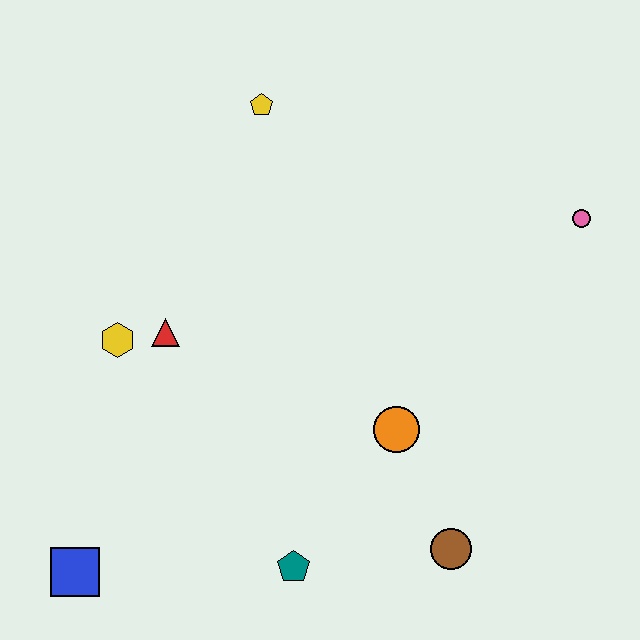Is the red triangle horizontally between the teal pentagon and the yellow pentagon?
No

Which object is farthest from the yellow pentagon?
The blue square is farthest from the yellow pentagon.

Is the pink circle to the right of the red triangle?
Yes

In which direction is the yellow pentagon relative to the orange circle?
The yellow pentagon is above the orange circle.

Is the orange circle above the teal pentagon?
Yes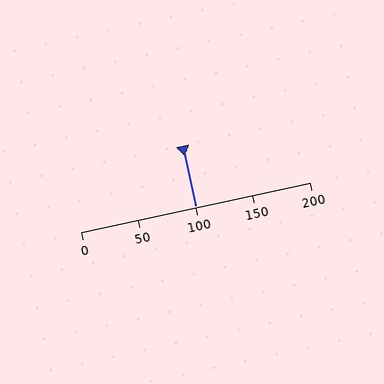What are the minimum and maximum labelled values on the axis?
The axis runs from 0 to 200.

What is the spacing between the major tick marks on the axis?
The major ticks are spaced 50 apart.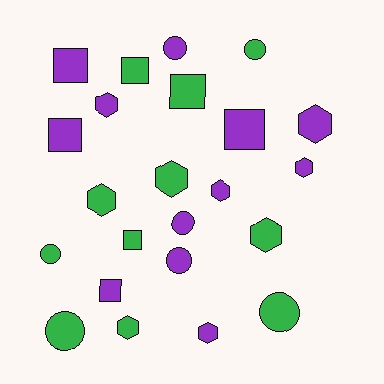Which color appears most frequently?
Purple, with 12 objects.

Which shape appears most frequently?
Hexagon, with 9 objects.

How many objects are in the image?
There are 23 objects.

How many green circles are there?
There are 4 green circles.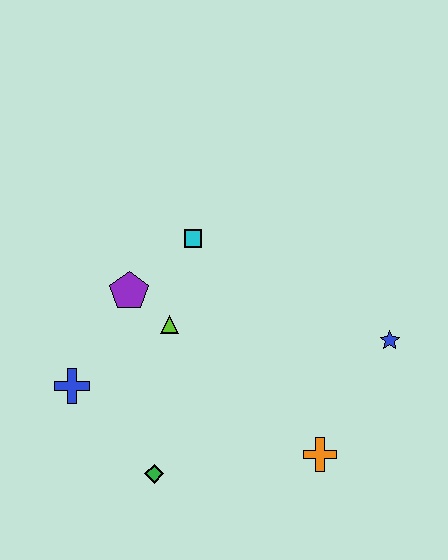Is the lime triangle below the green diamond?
No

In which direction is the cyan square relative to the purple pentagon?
The cyan square is to the right of the purple pentagon.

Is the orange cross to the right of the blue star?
No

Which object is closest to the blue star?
The orange cross is closest to the blue star.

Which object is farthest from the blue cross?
The blue star is farthest from the blue cross.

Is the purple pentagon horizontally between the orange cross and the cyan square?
No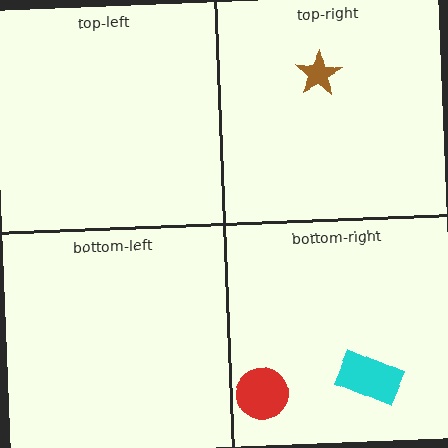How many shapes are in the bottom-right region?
2.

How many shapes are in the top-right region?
1.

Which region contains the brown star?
The top-right region.